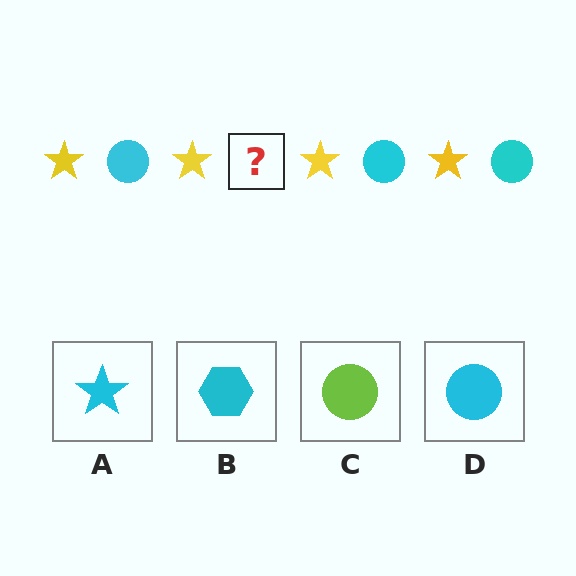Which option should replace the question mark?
Option D.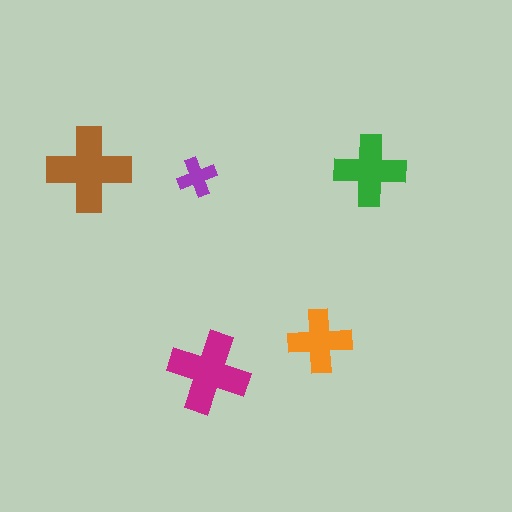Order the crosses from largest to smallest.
the brown one, the magenta one, the green one, the orange one, the purple one.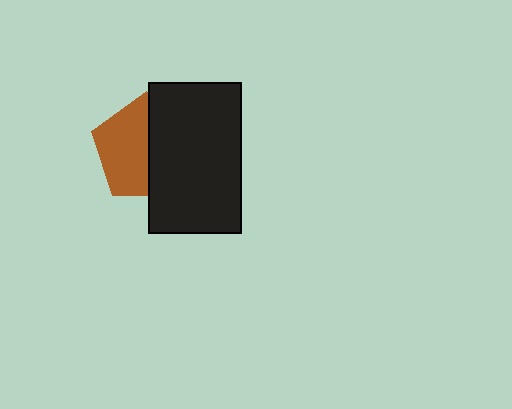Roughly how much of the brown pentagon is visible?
About half of it is visible (roughly 52%).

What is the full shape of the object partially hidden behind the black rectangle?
The partially hidden object is a brown pentagon.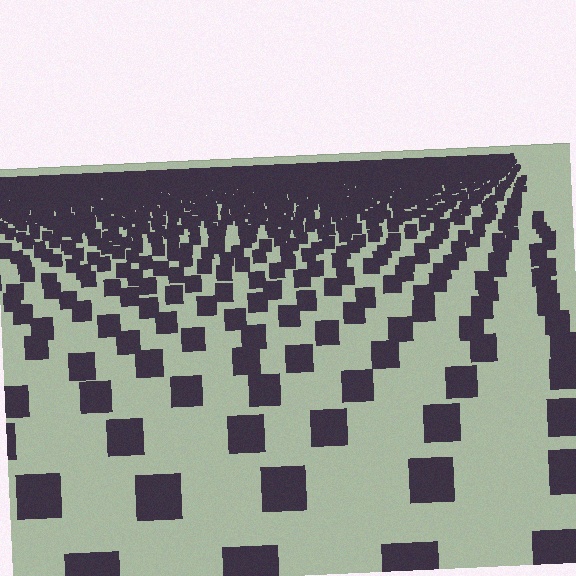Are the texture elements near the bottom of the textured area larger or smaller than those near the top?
Larger. Near the bottom, elements are closer to the viewer and appear at a bigger on-screen size.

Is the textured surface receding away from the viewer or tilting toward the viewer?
The surface is receding away from the viewer. Texture elements get smaller and denser toward the top.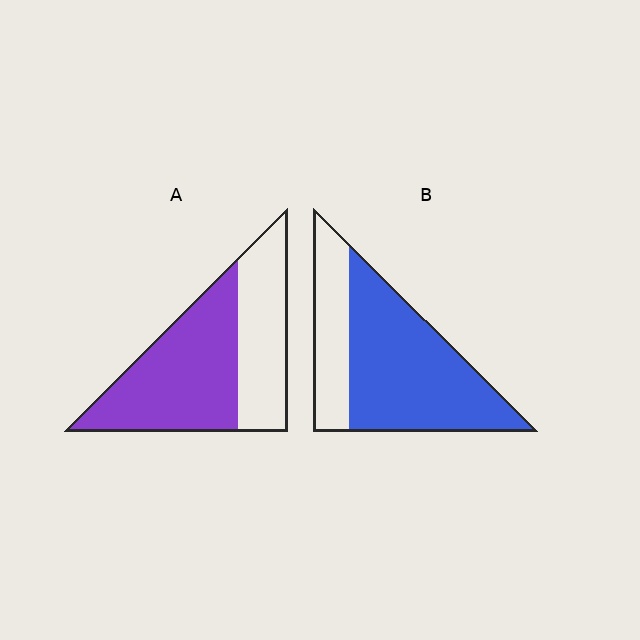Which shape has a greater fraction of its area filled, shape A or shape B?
Shape B.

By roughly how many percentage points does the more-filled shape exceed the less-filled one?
By roughly 10 percentage points (B over A).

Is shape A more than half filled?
Yes.